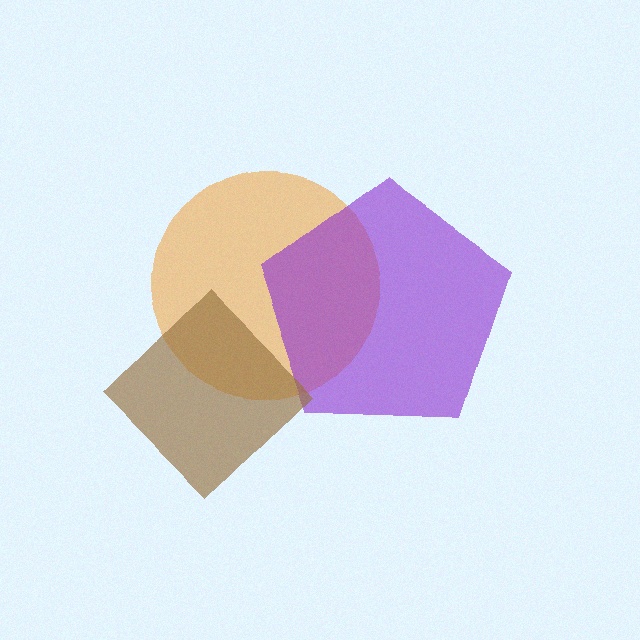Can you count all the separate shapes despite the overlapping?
Yes, there are 3 separate shapes.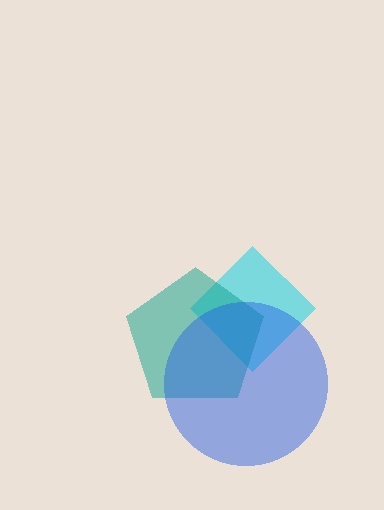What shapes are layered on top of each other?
The layered shapes are: a cyan diamond, a teal pentagon, a blue circle.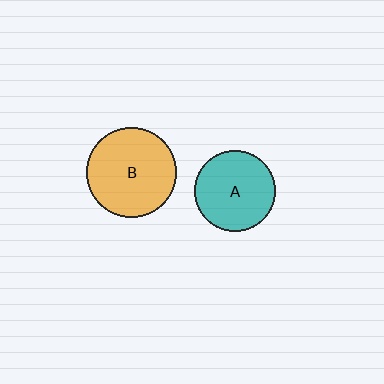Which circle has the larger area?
Circle B (orange).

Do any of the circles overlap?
No, none of the circles overlap.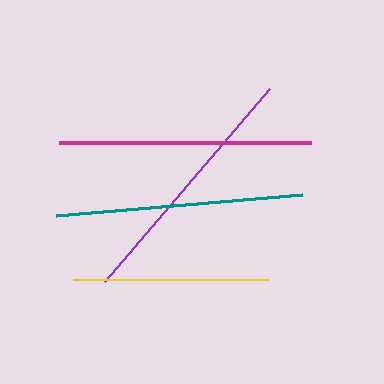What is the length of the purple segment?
The purple segment is approximately 253 pixels long.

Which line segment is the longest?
The purple line is the longest at approximately 253 pixels.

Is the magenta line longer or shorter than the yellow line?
The magenta line is longer than the yellow line.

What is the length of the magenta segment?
The magenta segment is approximately 252 pixels long.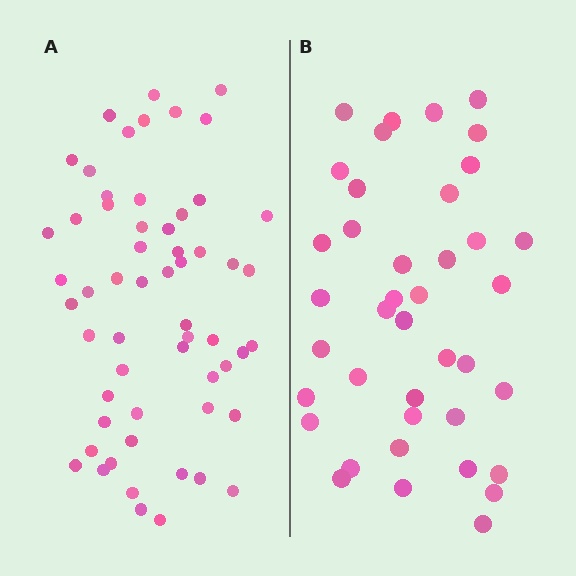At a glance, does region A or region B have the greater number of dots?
Region A (the left region) has more dots.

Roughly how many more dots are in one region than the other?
Region A has approximately 20 more dots than region B.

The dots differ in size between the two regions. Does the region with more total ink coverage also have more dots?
No. Region B has more total ink coverage because its dots are larger, but region A actually contains more individual dots. Total area can be misleading — the number of items is what matters here.